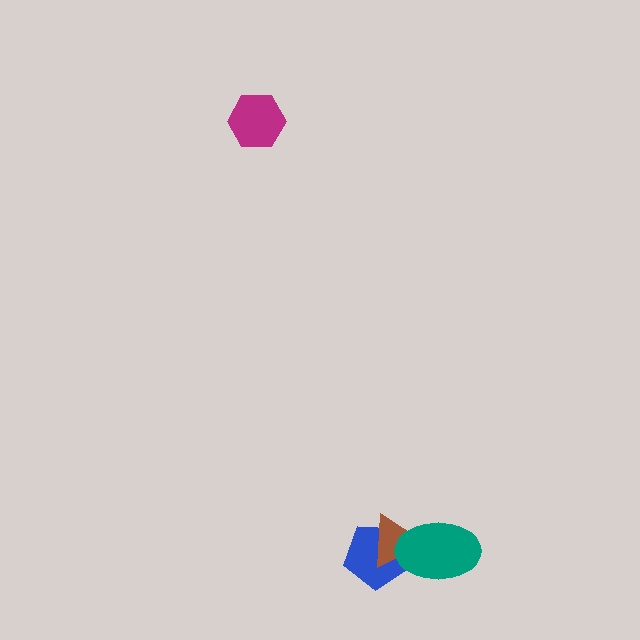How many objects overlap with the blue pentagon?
2 objects overlap with the blue pentagon.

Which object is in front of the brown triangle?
The teal ellipse is in front of the brown triangle.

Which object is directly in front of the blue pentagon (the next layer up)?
The brown triangle is directly in front of the blue pentagon.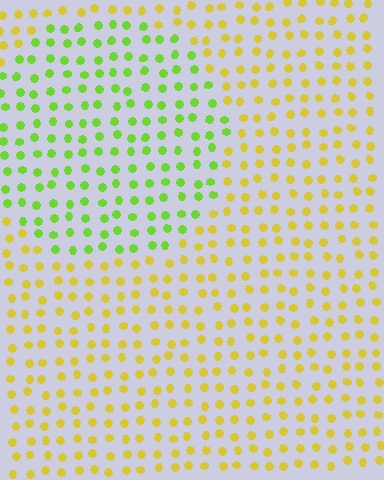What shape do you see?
I see a circle.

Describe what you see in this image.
The image is filled with small yellow elements in a uniform arrangement. A circle-shaped region is visible where the elements are tinted to a slightly different hue, forming a subtle color boundary.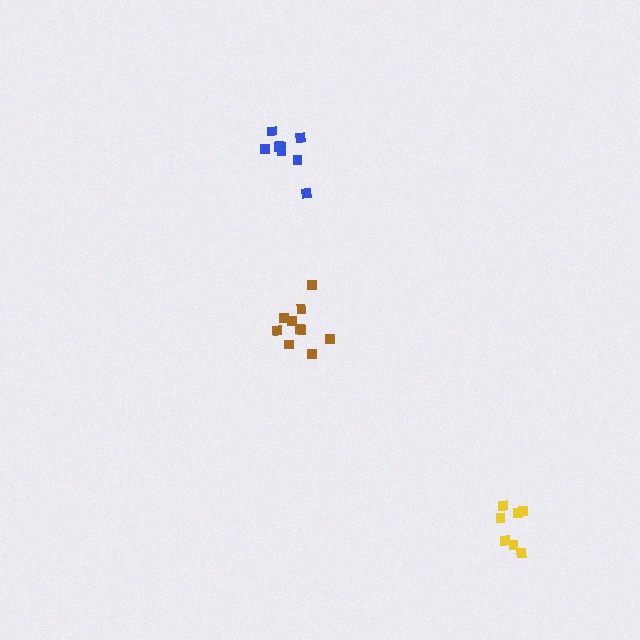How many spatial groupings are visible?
There are 3 spatial groupings.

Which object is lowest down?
The yellow cluster is bottommost.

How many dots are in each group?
Group 1: 10 dots, Group 2: 7 dots, Group 3: 9 dots (26 total).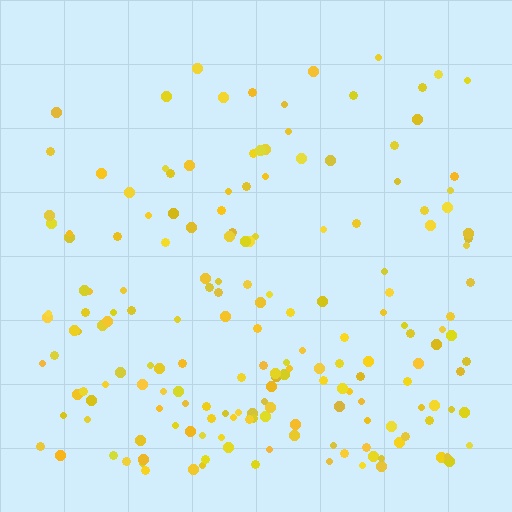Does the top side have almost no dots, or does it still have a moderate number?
Still a moderate number, just noticeably fewer than the bottom.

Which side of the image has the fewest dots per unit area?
The top.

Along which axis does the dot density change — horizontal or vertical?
Vertical.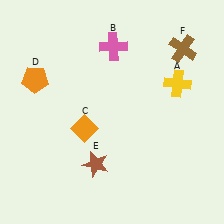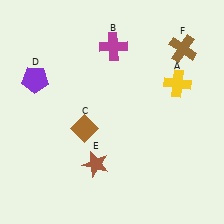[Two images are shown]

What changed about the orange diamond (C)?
In Image 1, C is orange. In Image 2, it changed to brown.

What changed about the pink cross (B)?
In Image 1, B is pink. In Image 2, it changed to magenta.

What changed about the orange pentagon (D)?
In Image 1, D is orange. In Image 2, it changed to purple.